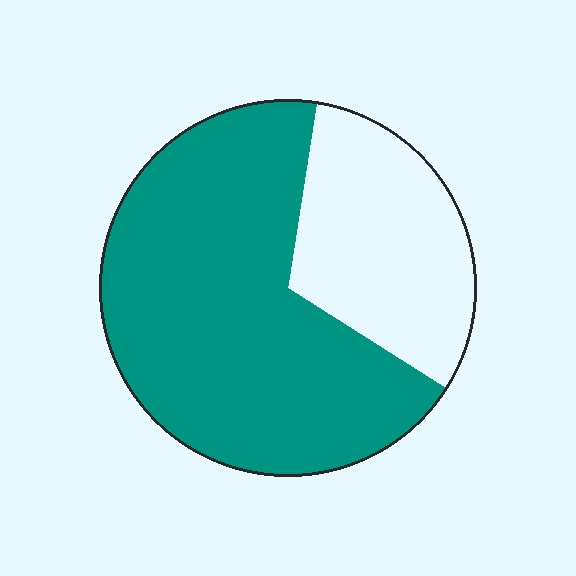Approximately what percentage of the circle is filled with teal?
Approximately 70%.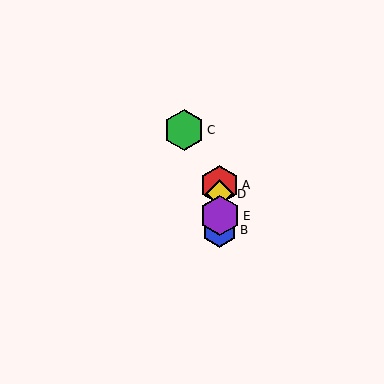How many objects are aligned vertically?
4 objects (A, B, D, E) are aligned vertically.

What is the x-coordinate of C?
Object C is at x≈184.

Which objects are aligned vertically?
Objects A, B, D, E are aligned vertically.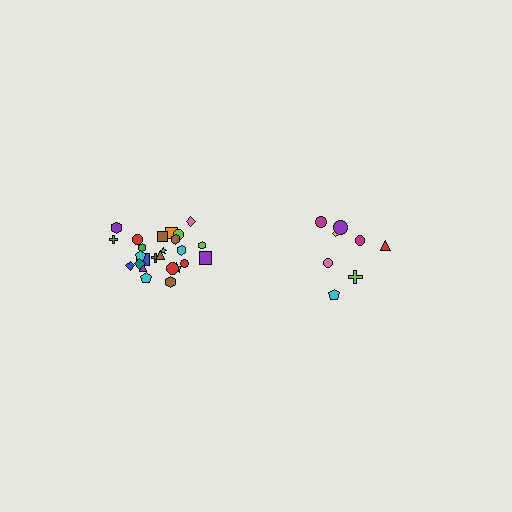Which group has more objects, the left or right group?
The left group.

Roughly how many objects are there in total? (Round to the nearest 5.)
Roughly 35 objects in total.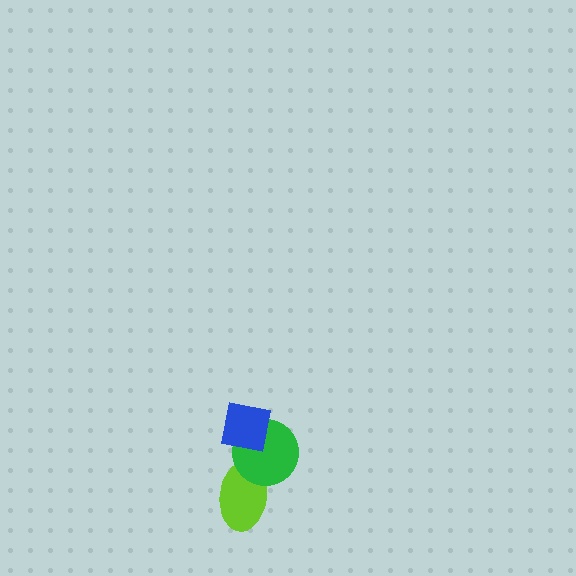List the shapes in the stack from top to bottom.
From top to bottom: the blue square, the green circle, the lime ellipse.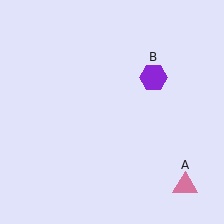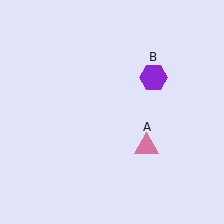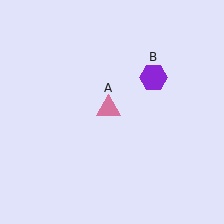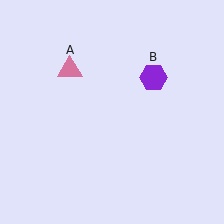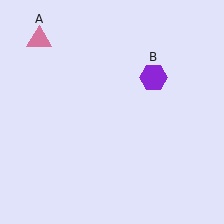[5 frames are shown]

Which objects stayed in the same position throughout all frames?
Purple hexagon (object B) remained stationary.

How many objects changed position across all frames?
1 object changed position: pink triangle (object A).